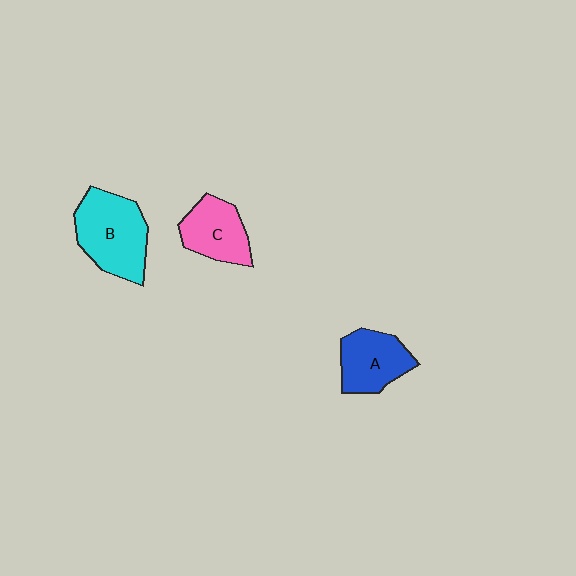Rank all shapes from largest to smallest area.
From largest to smallest: B (cyan), A (blue), C (pink).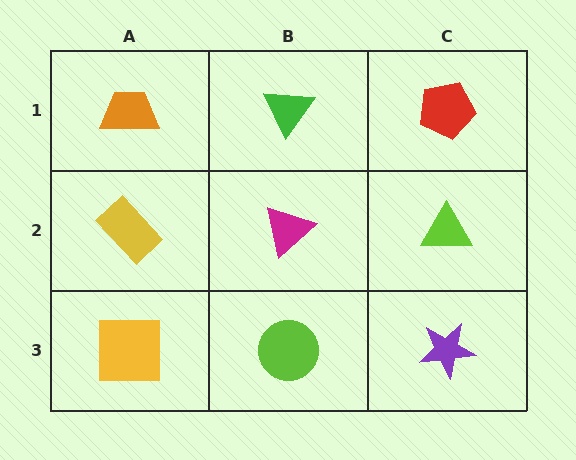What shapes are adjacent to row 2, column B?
A green triangle (row 1, column B), a lime circle (row 3, column B), a yellow rectangle (row 2, column A), a lime triangle (row 2, column C).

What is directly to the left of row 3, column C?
A lime circle.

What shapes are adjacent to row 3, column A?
A yellow rectangle (row 2, column A), a lime circle (row 3, column B).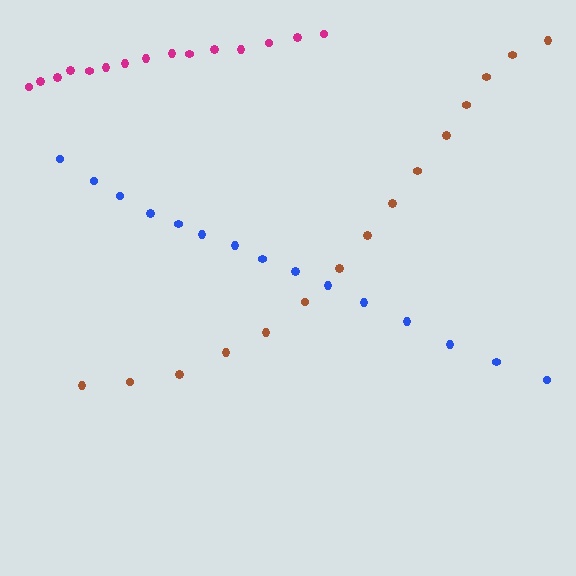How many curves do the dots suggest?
There are 3 distinct paths.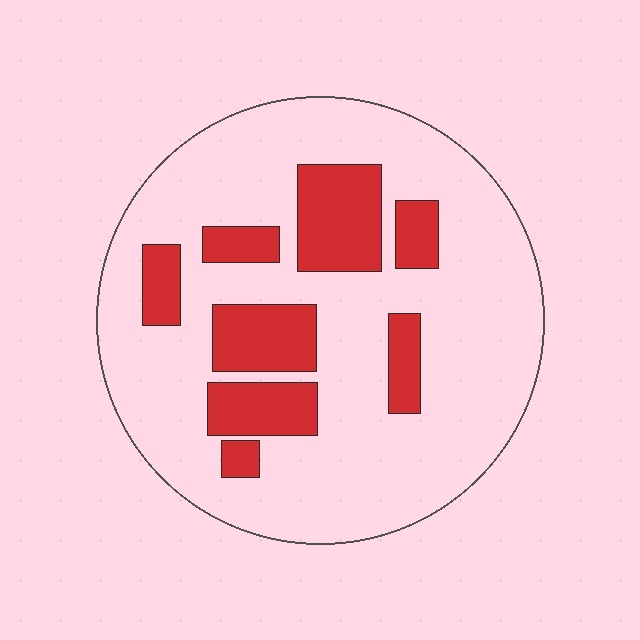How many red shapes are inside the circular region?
8.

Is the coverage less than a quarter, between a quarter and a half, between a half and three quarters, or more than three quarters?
Less than a quarter.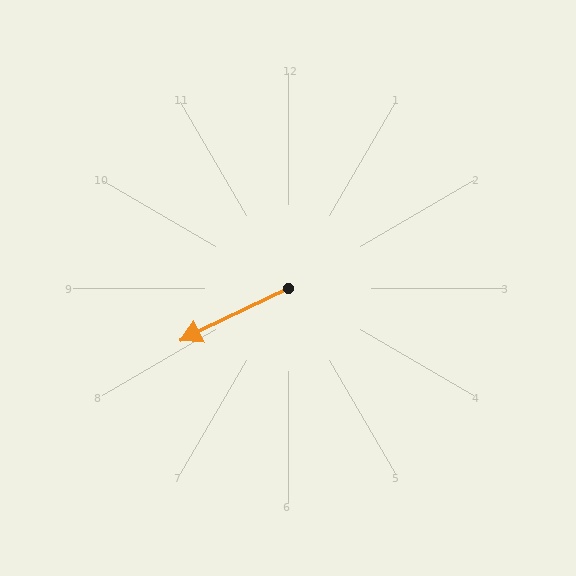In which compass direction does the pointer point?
Southwest.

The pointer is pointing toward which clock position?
Roughly 8 o'clock.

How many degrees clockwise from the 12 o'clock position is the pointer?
Approximately 244 degrees.